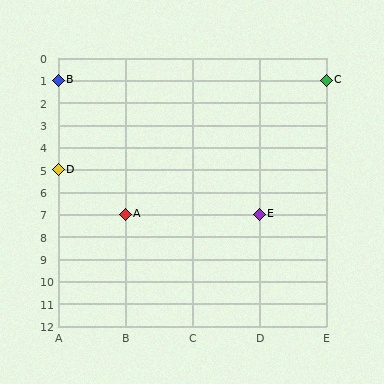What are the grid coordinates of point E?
Point E is at grid coordinates (D, 7).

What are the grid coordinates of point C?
Point C is at grid coordinates (E, 1).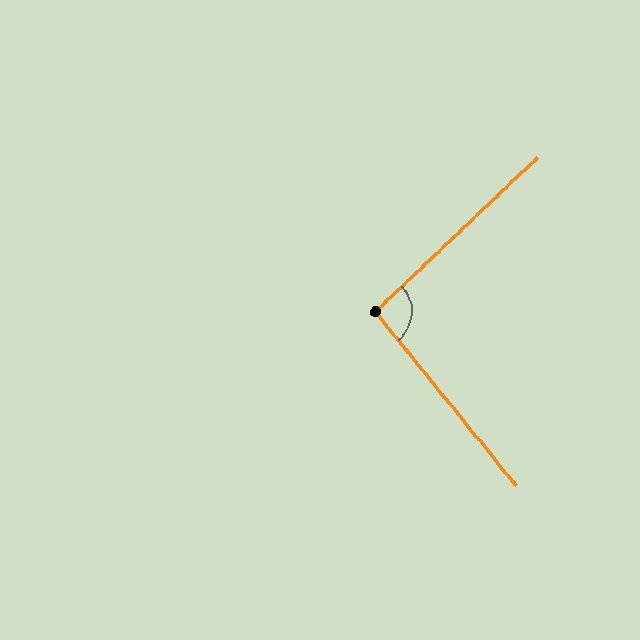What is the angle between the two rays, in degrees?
Approximately 94 degrees.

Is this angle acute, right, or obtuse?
It is approximately a right angle.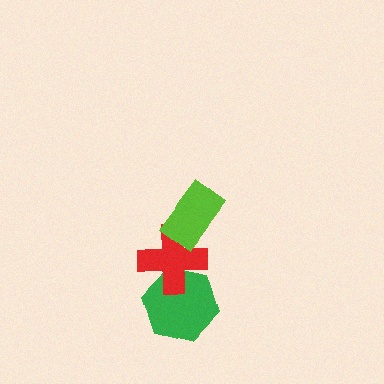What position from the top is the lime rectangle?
The lime rectangle is 1st from the top.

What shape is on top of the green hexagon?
The red cross is on top of the green hexagon.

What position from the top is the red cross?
The red cross is 2nd from the top.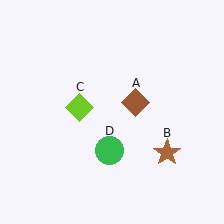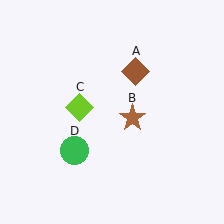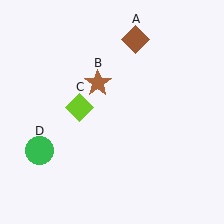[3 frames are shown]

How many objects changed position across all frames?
3 objects changed position: brown diamond (object A), brown star (object B), green circle (object D).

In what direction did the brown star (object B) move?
The brown star (object B) moved up and to the left.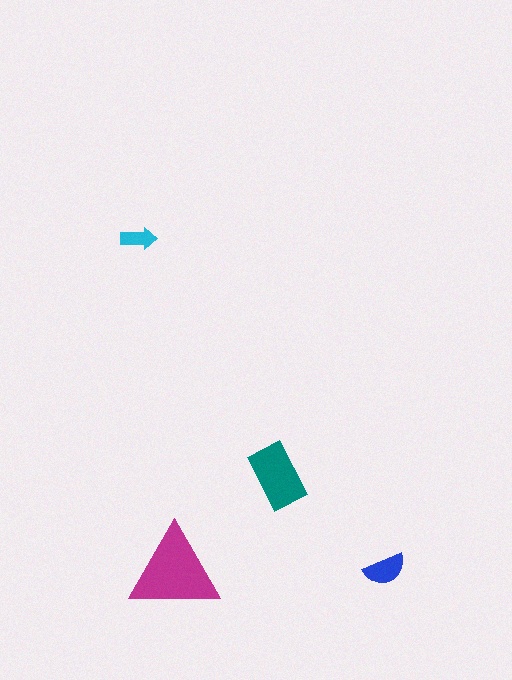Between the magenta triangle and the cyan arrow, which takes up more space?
The magenta triangle.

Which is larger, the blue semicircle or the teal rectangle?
The teal rectangle.